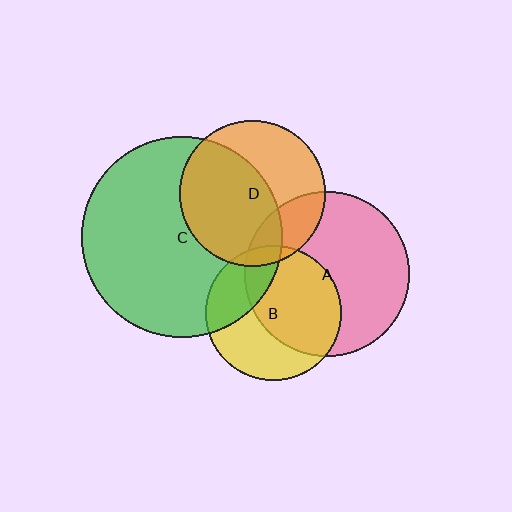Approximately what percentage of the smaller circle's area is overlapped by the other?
Approximately 5%.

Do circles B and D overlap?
Yes.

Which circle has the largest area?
Circle C (green).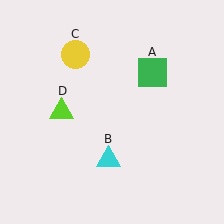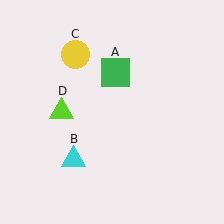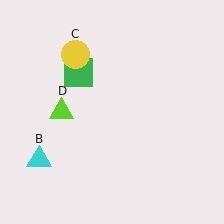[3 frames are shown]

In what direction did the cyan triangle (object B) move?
The cyan triangle (object B) moved left.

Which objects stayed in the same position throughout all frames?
Yellow circle (object C) and lime triangle (object D) remained stationary.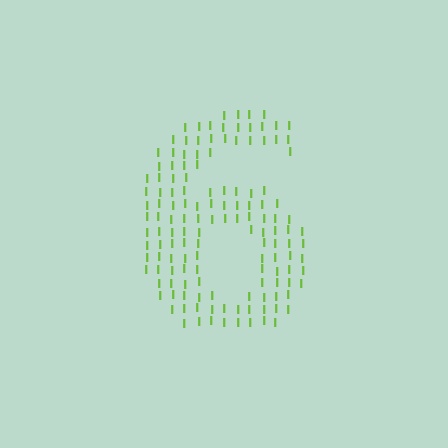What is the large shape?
The large shape is the digit 6.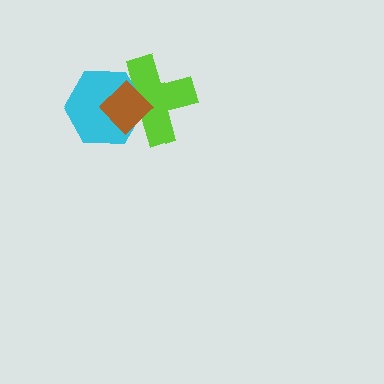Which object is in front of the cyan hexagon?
The brown diamond is in front of the cyan hexagon.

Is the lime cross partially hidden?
Yes, it is partially covered by another shape.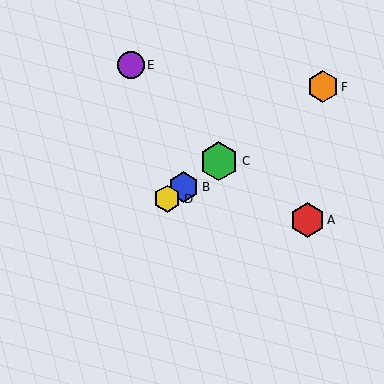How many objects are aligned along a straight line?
4 objects (B, C, D, F) are aligned along a straight line.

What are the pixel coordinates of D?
Object D is at (167, 199).